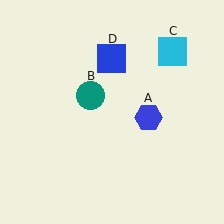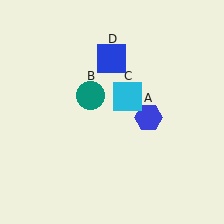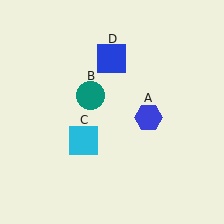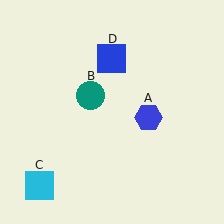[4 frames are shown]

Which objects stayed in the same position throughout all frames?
Blue hexagon (object A) and teal circle (object B) and blue square (object D) remained stationary.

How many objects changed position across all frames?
1 object changed position: cyan square (object C).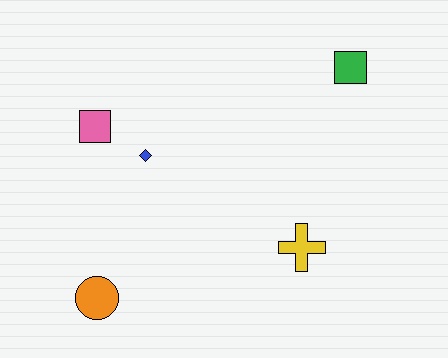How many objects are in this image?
There are 5 objects.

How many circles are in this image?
There is 1 circle.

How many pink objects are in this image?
There is 1 pink object.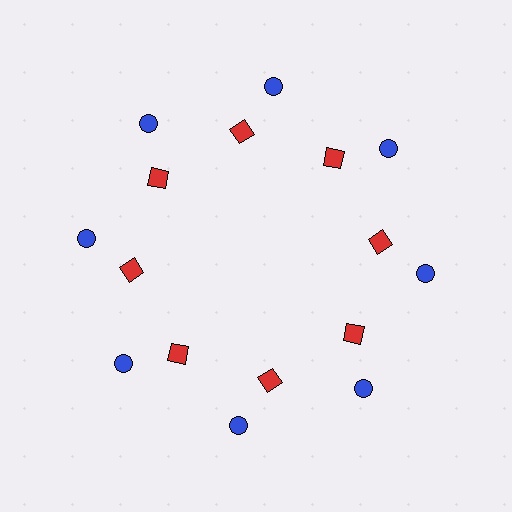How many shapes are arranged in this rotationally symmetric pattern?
There are 16 shapes, arranged in 8 groups of 2.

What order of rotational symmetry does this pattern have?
This pattern has 8-fold rotational symmetry.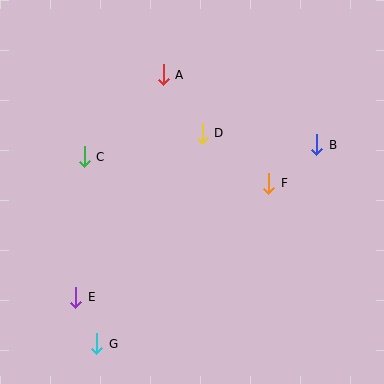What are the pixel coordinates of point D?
Point D is at (202, 133).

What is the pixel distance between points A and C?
The distance between A and C is 114 pixels.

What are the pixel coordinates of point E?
Point E is at (76, 297).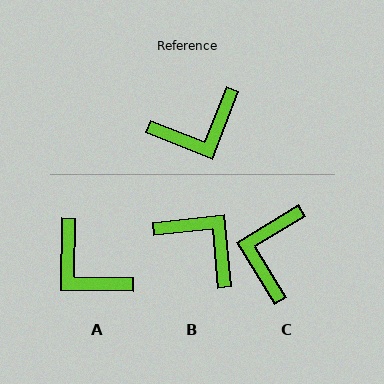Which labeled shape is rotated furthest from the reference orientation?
C, about 127 degrees away.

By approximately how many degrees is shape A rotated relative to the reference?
Approximately 69 degrees clockwise.